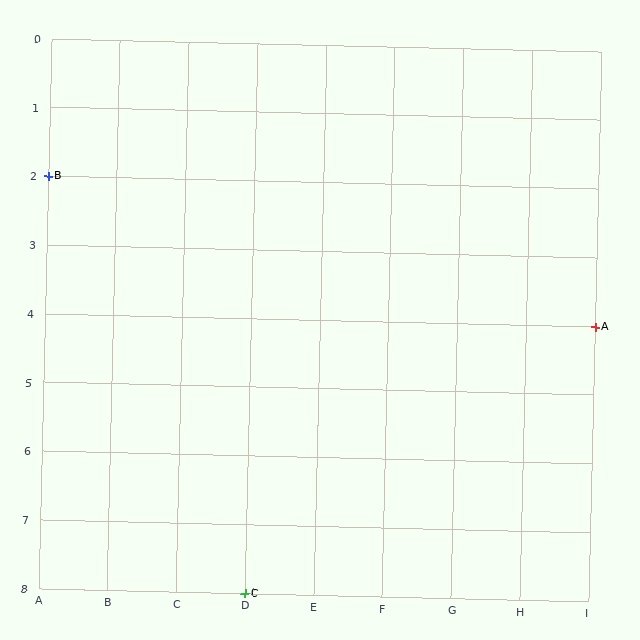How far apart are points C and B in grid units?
Points C and B are 3 columns and 6 rows apart (about 6.7 grid units diagonally).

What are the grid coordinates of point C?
Point C is at grid coordinates (D, 8).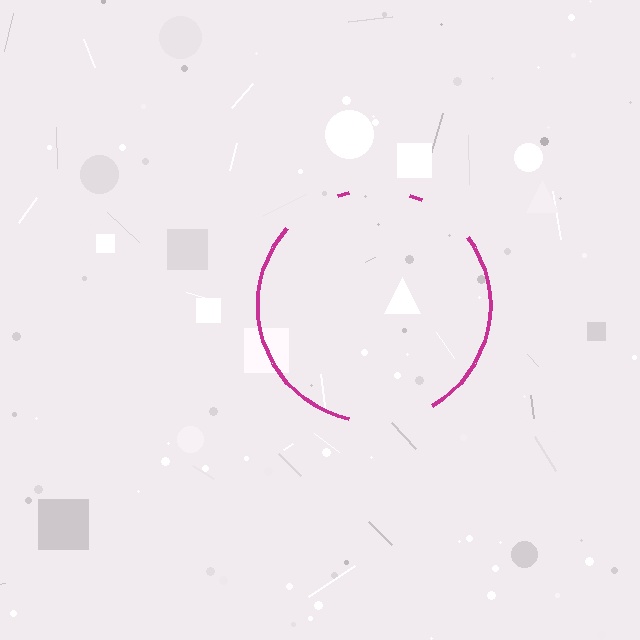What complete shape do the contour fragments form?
The contour fragments form a circle.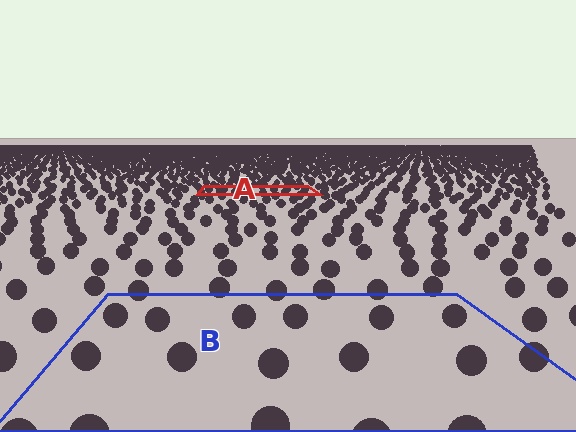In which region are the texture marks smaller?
The texture marks are smaller in region A, because it is farther away.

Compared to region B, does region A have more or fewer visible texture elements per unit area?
Region A has more texture elements per unit area — they are packed more densely because it is farther away.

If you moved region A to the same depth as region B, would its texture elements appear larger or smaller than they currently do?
They would appear larger. At a closer depth, the same texture elements are projected at a bigger on-screen size.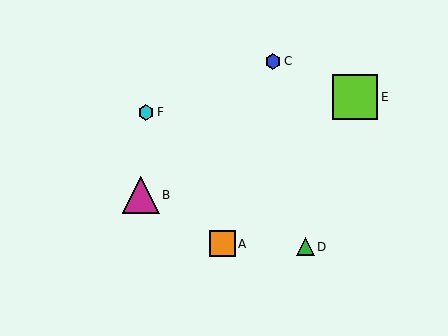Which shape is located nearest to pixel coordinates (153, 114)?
The cyan hexagon (labeled F) at (146, 112) is nearest to that location.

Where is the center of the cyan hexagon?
The center of the cyan hexagon is at (146, 112).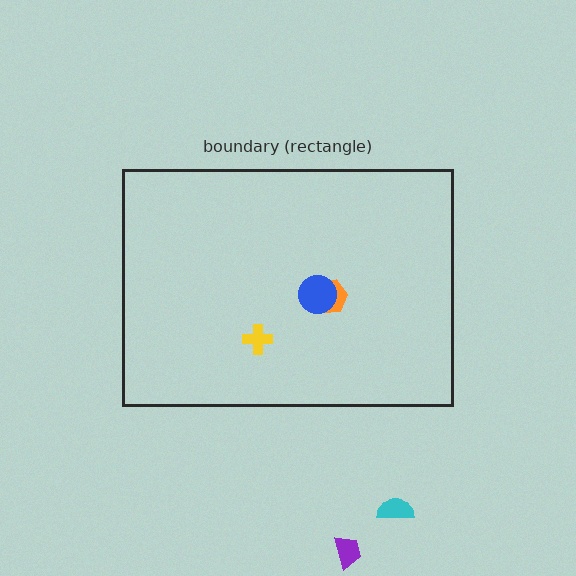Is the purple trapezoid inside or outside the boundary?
Outside.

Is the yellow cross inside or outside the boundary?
Inside.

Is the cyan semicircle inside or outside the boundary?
Outside.